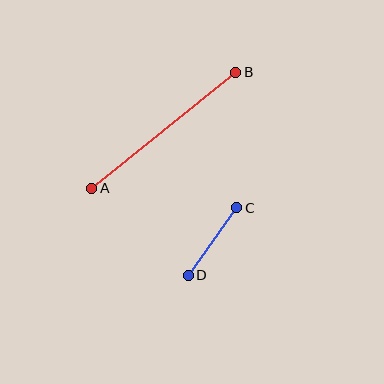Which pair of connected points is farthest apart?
Points A and B are farthest apart.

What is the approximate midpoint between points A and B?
The midpoint is at approximately (164, 130) pixels.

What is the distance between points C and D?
The distance is approximately 83 pixels.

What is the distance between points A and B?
The distance is approximately 185 pixels.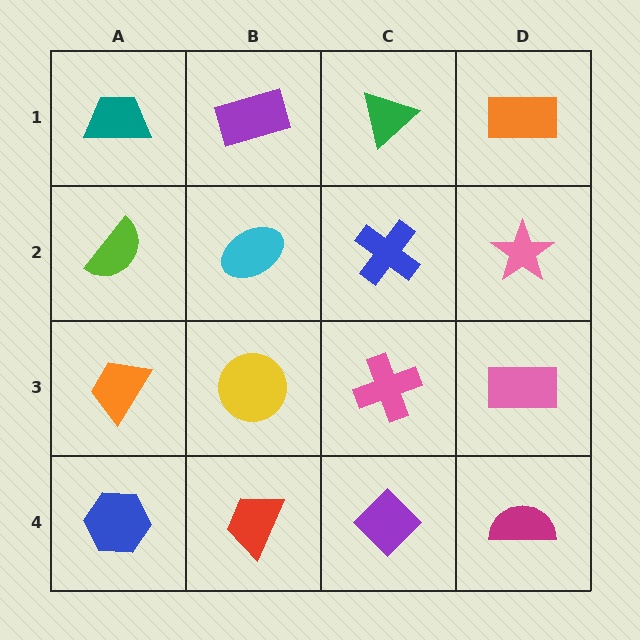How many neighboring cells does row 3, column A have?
3.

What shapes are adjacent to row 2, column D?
An orange rectangle (row 1, column D), a pink rectangle (row 3, column D), a blue cross (row 2, column C).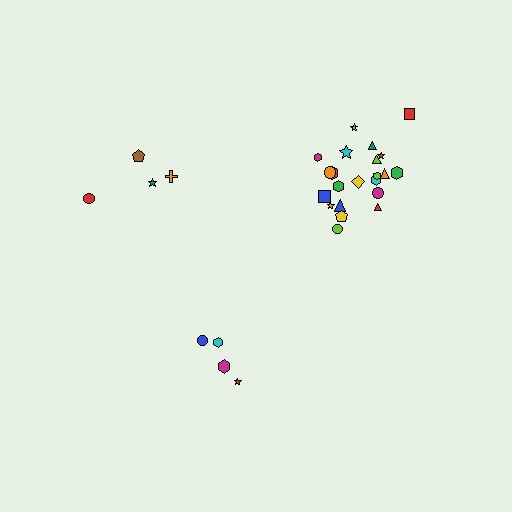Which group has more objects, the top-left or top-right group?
The top-right group.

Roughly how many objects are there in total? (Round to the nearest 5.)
Roughly 30 objects in total.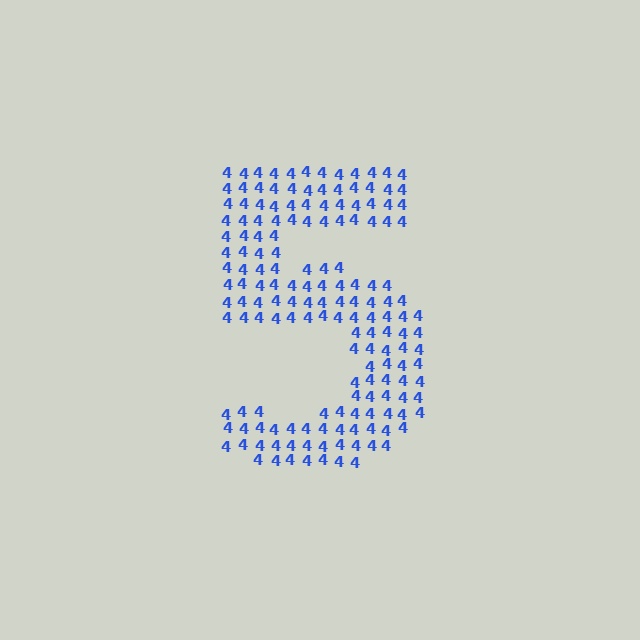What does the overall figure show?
The overall figure shows the digit 5.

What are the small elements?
The small elements are digit 4's.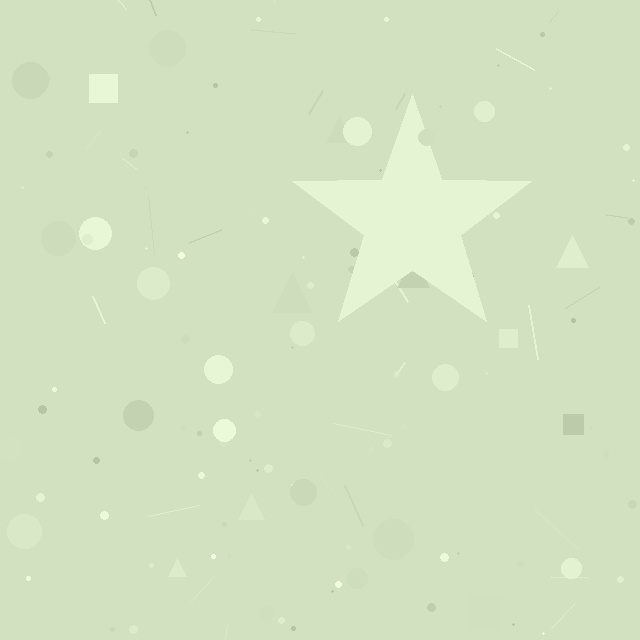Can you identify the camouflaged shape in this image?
The camouflaged shape is a star.